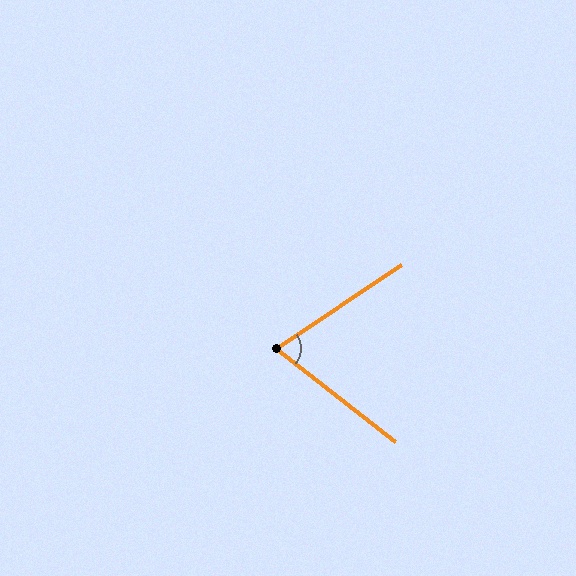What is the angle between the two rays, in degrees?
Approximately 72 degrees.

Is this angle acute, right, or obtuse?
It is acute.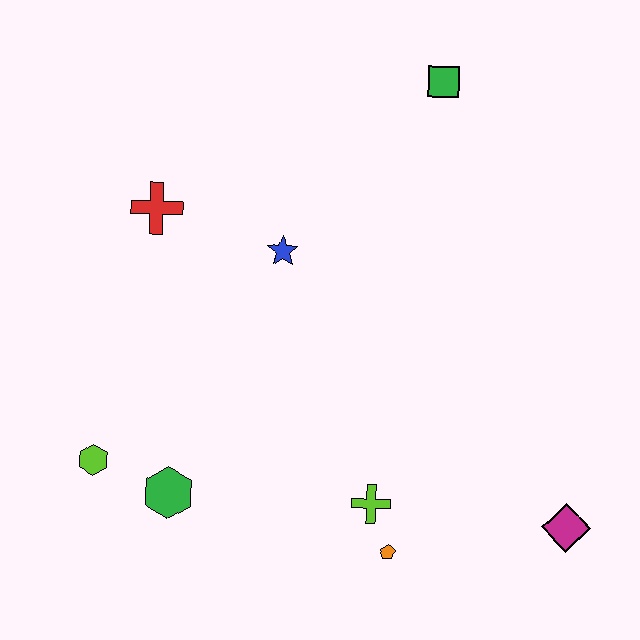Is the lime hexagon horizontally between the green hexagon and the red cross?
No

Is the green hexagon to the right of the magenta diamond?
No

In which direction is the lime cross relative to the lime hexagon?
The lime cross is to the right of the lime hexagon.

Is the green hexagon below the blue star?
Yes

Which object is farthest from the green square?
The lime hexagon is farthest from the green square.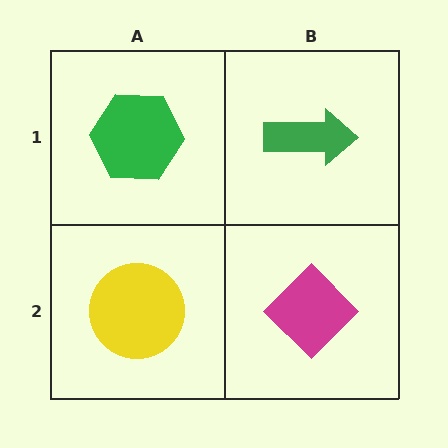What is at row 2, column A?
A yellow circle.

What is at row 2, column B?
A magenta diamond.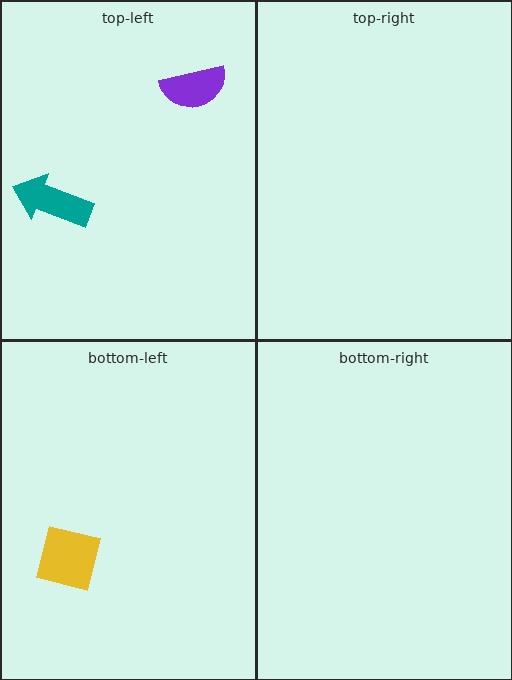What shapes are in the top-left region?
The teal arrow, the purple semicircle.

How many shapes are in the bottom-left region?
1.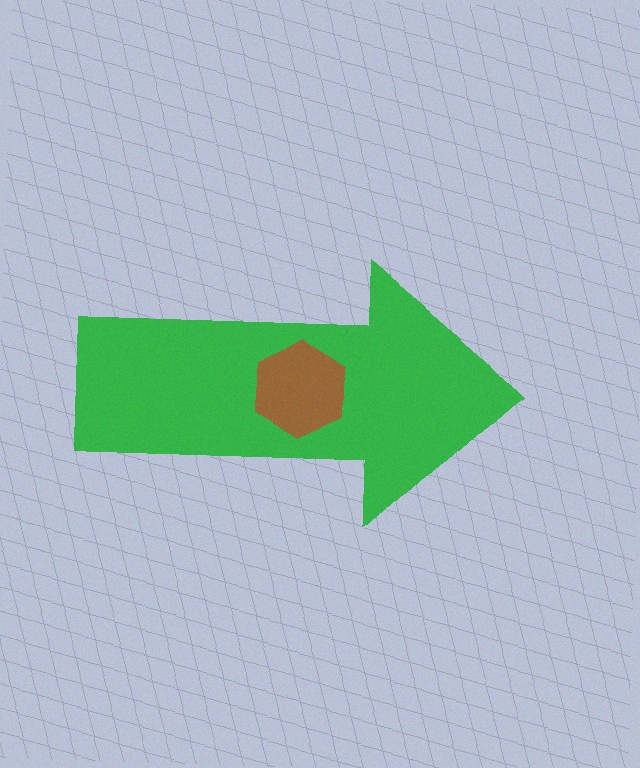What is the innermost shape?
The brown hexagon.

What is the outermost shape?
The green arrow.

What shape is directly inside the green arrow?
The brown hexagon.